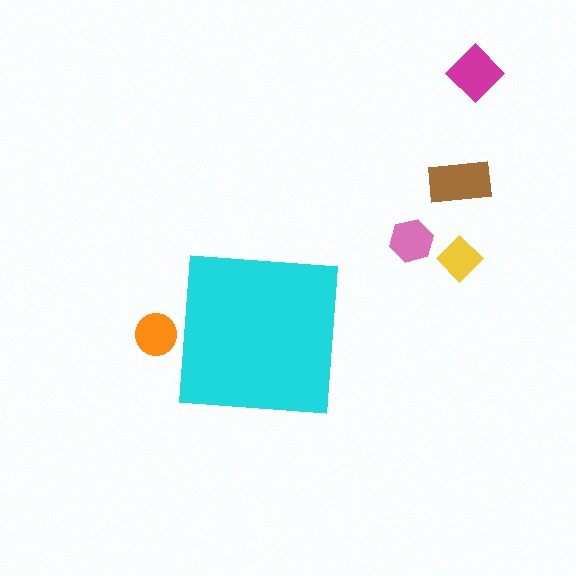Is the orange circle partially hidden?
Yes, the orange circle is partially hidden behind the cyan square.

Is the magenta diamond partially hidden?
No, the magenta diamond is fully visible.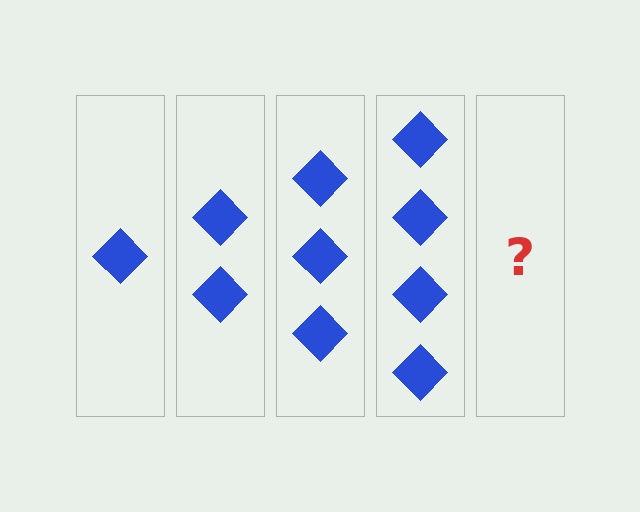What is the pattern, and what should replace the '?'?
The pattern is that each step adds one more diamond. The '?' should be 5 diamonds.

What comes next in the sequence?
The next element should be 5 diamonds.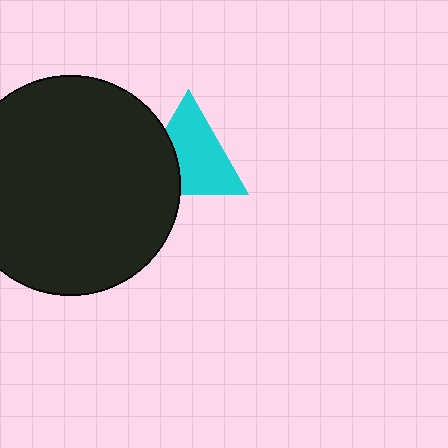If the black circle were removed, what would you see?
You would see the complete cyan triangle.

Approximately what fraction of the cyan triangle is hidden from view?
Roughly 31% of the cyan triangle is hidden behind the black circle.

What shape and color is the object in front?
The object in front is a black circle.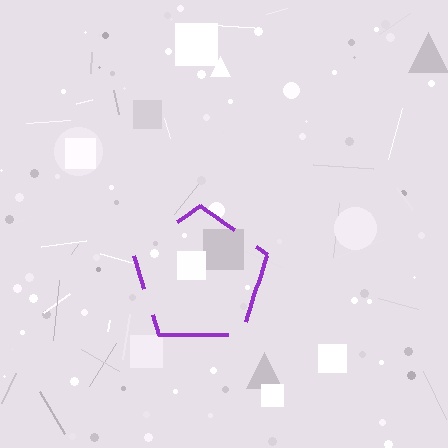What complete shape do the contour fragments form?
The contour fragments form a pentagon.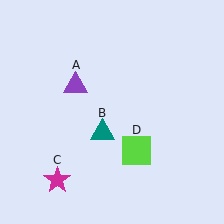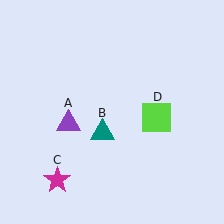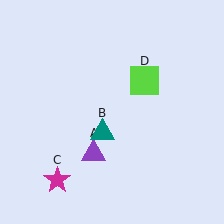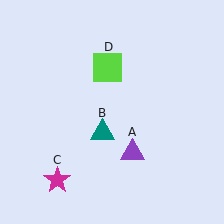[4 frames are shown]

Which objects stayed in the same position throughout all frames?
Teal triangle (object B) and magenta star (object C) remained stationary.